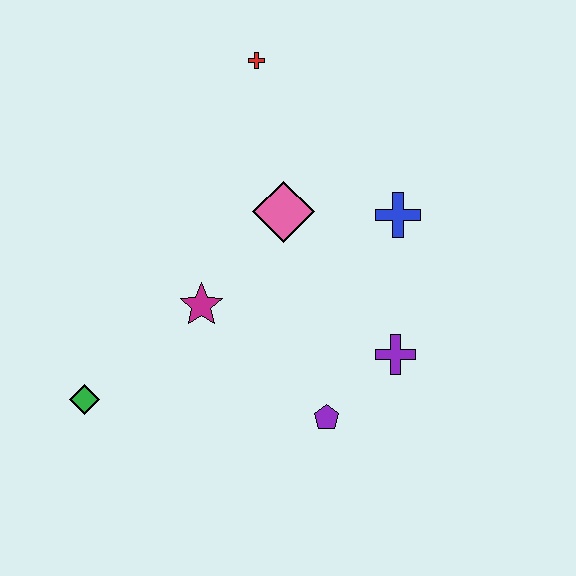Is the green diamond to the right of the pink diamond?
No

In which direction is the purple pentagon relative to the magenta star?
The purple pentagon is to the right of the magenta star.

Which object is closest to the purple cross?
The purple pentagon is closest to the purple cross.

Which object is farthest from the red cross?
The green diamond is farthest from the red cross.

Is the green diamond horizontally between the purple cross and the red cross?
No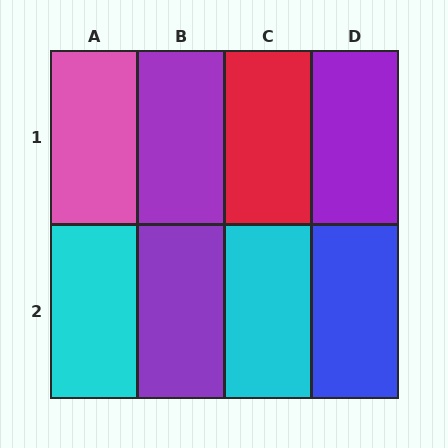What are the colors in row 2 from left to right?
Cyan, purple, cyan, blue.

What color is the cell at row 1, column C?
Red.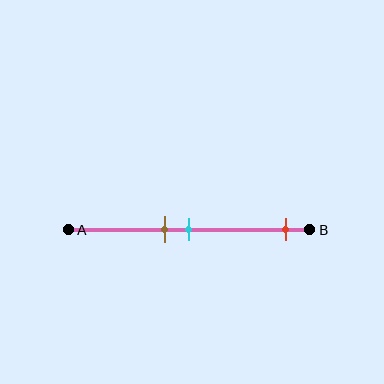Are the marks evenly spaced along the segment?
No, the marks are not evenly spaced.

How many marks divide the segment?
There are 3 marks dividing the segment.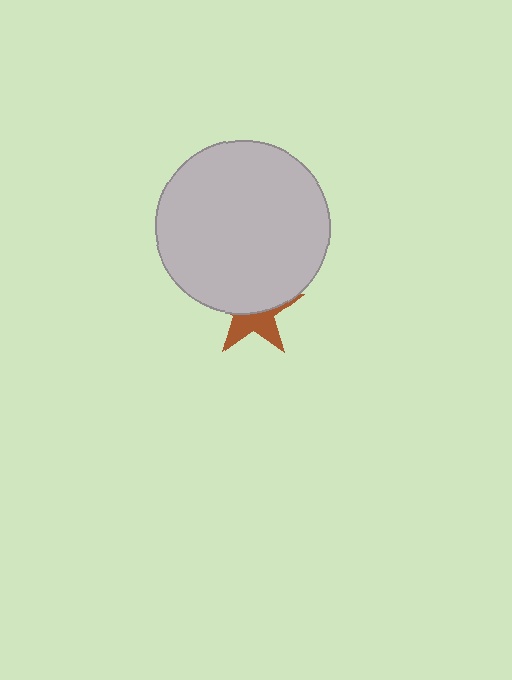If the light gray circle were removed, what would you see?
You would see the complete brown star.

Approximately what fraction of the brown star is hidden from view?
Roughly 55% of the brown star is hidden behind the light gray circle.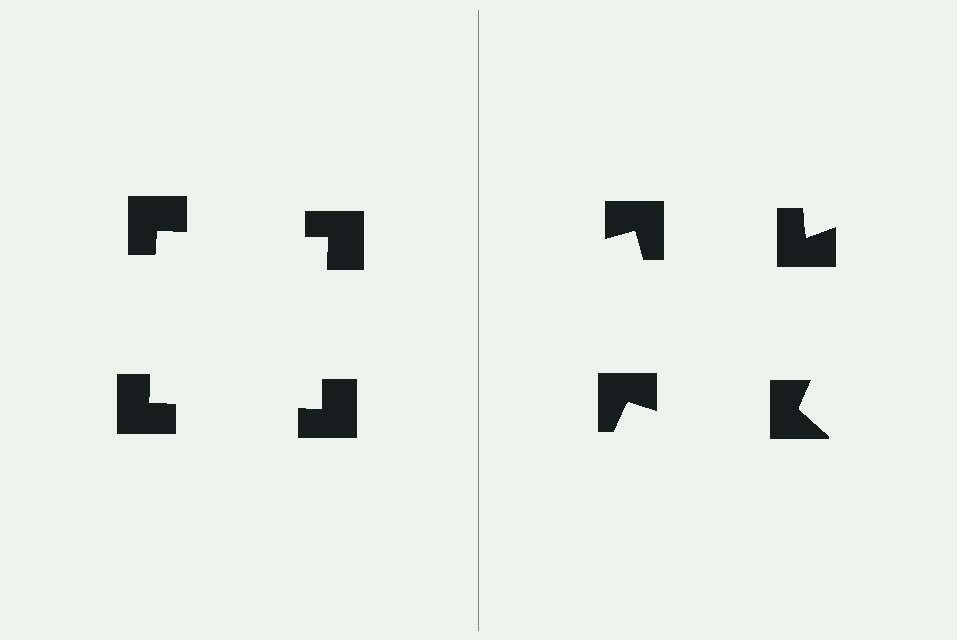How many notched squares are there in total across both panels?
8 — 4 on each side.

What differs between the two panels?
The notched squares are positioned identically on both sides; only the wedge orientations differ. On the left they align to a square; on the right they are misaligned.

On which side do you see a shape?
An illusory square appears on the left side. On the right side the wedge cuts are rotated, so no coherent shape forms.